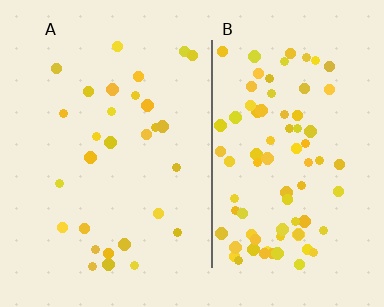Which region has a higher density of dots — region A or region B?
B (the right).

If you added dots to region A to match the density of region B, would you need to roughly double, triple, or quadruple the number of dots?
Approximately triple.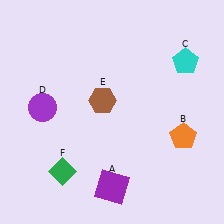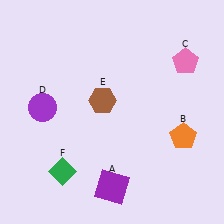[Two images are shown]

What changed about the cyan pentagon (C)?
In Image 1, C is cyan. In Image 2, it changed to pink.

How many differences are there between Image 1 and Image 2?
There is 1 difference between the two images.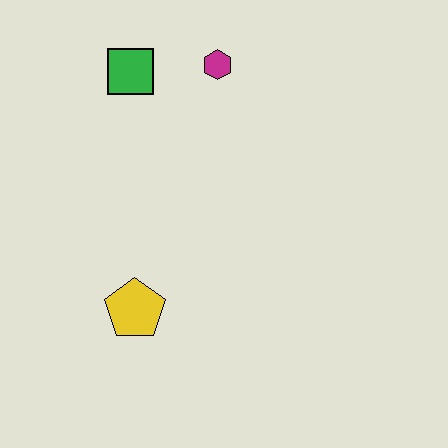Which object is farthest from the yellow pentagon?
The magenta hexagon is farthest from the yellow pentagon.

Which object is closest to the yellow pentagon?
The green square is closest to the yellow pentagon.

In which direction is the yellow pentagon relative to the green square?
The yellow pentagon is below the green square.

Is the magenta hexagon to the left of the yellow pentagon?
No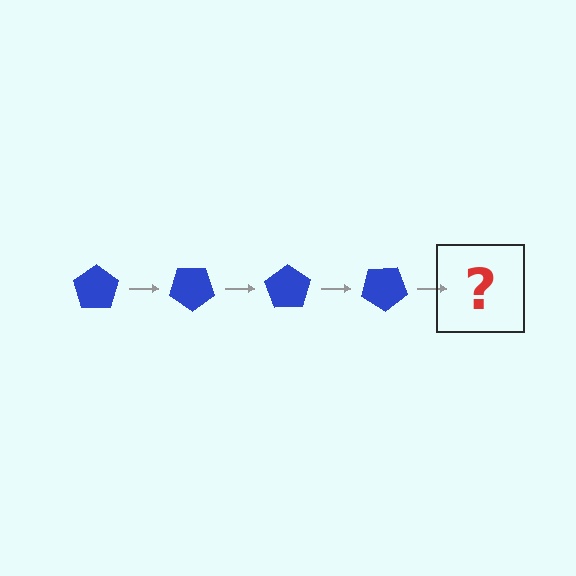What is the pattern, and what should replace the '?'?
The pattern is that the pentagon rotates 35 degrees each step. The '?' should be a blue pentagon rotated 140 degrees.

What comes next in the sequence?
The next element should be a blue pentagon rotated 140 degrees.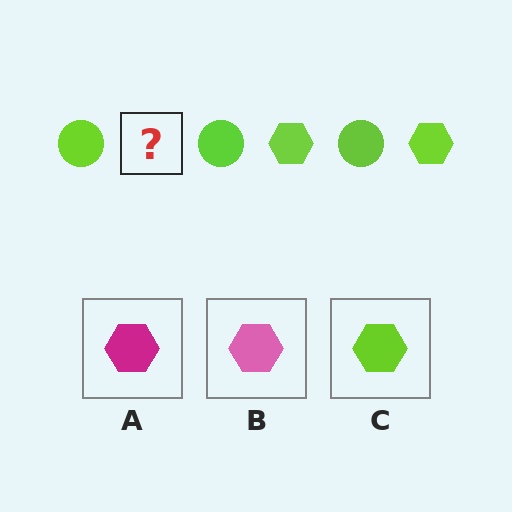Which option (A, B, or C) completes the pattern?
C.